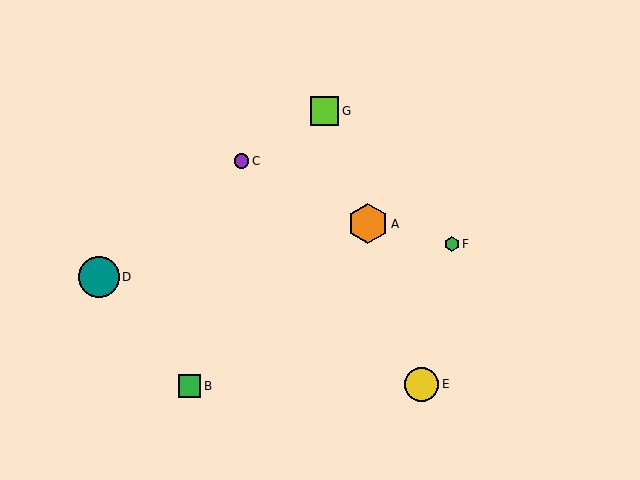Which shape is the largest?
The teal circle (labeled D) is the largest.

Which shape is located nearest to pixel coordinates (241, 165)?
The purple circle (labeled C) at (242, 161) is nearest to that location.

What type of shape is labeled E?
Shape E is a yellow circle.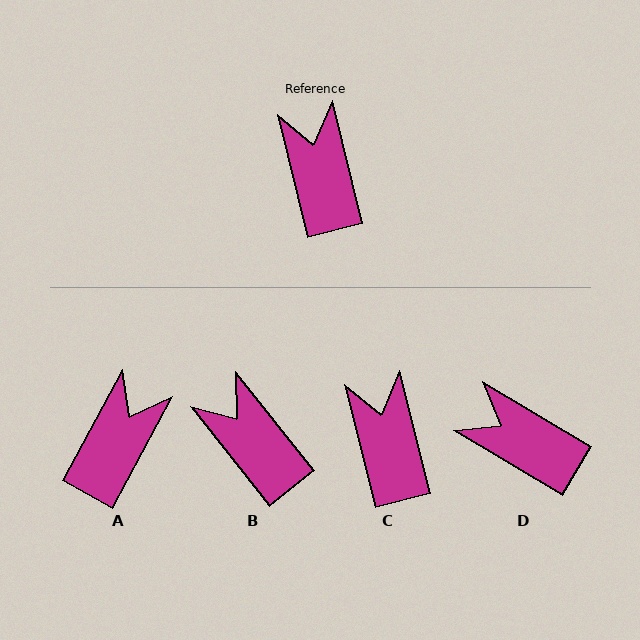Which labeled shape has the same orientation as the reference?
C.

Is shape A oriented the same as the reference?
No, it is off by about 42 degrees.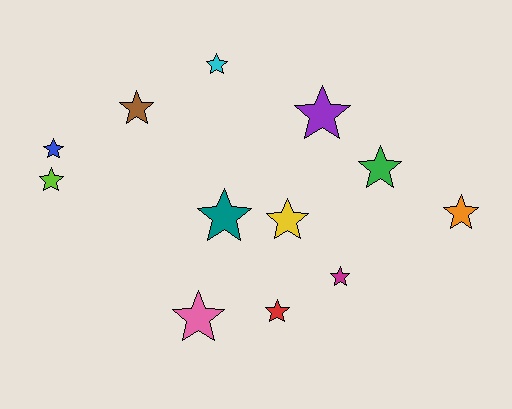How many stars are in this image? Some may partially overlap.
There are 12 stars.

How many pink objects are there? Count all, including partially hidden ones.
There is 1 pink object.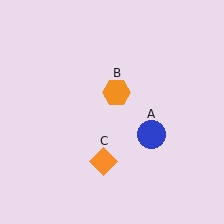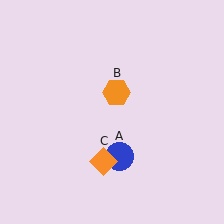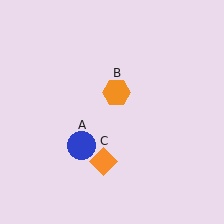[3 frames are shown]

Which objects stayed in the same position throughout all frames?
Orange hexagon (object B) and orange diamond (object C) remained stationary.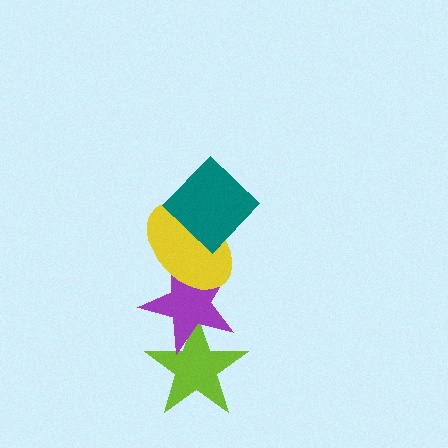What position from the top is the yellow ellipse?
The yellow ellipse is 2nd from the top.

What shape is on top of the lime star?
The purple star is on top of the lime star.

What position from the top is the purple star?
The purple star is 3rd from the top.